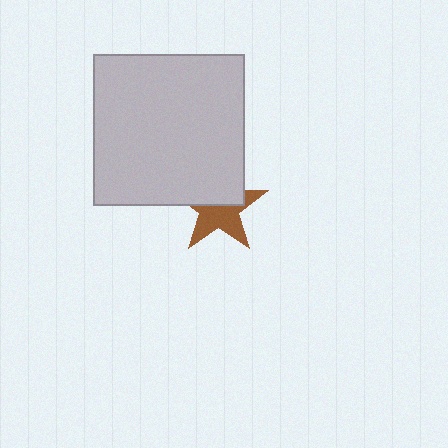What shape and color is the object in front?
The object in front is a light gray square.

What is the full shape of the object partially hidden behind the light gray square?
The partially hidden object is a brown star.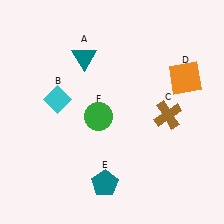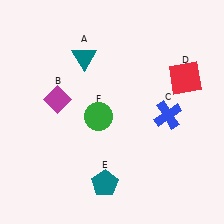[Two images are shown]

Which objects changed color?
B changed from cyan to magenta. C changed from brown to blue. D changed from orange to red.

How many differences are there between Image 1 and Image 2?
There are 3 differences between the two images.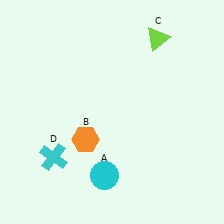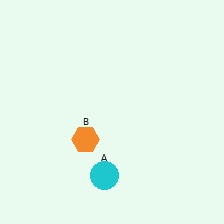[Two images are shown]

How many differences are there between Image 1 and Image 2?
There are 2 differences between the two images.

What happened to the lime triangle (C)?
The lime triangle (C) was removed in Image 2. It was in the top-right area of Image 1.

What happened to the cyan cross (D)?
The cyan cross (D) was removed in Image 2. It was in the bottom-left area of Image 1.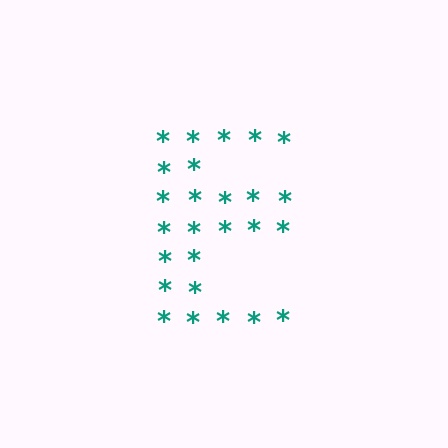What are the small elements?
The small elements are asterisks.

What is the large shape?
The large shape is the letter E.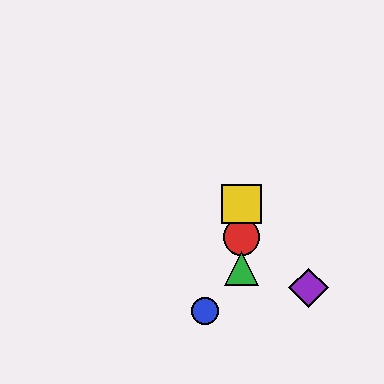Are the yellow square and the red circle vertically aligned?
Yes, both are at x≈241.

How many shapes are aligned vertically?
3 shapes (the red circle, the green triangle, the yellow square) are aligned vertically.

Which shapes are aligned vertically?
The red circle, the green triangle, the yellow square are aligned vertically.